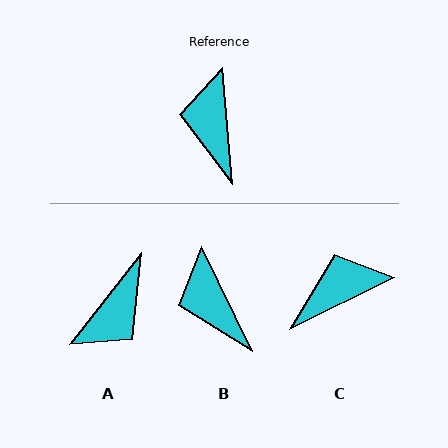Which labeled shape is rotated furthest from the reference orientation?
A, about 137 degrees away.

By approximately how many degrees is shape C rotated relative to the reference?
Approximately 68 degrees clockwise.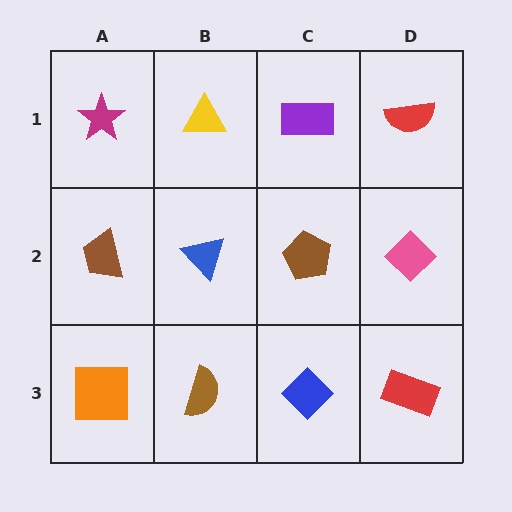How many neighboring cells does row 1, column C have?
3.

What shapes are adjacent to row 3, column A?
A brown trapezoid (row 2, column A), a brown semicircle (row 3, column B).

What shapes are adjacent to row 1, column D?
A pink diamond (row 2, column D), a purple rectangle (row 1, column C).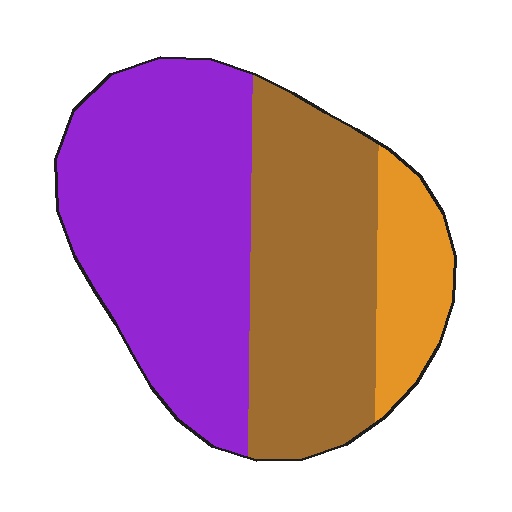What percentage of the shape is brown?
Brown covers 38% of the shape.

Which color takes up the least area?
Orange, at roughly 15%.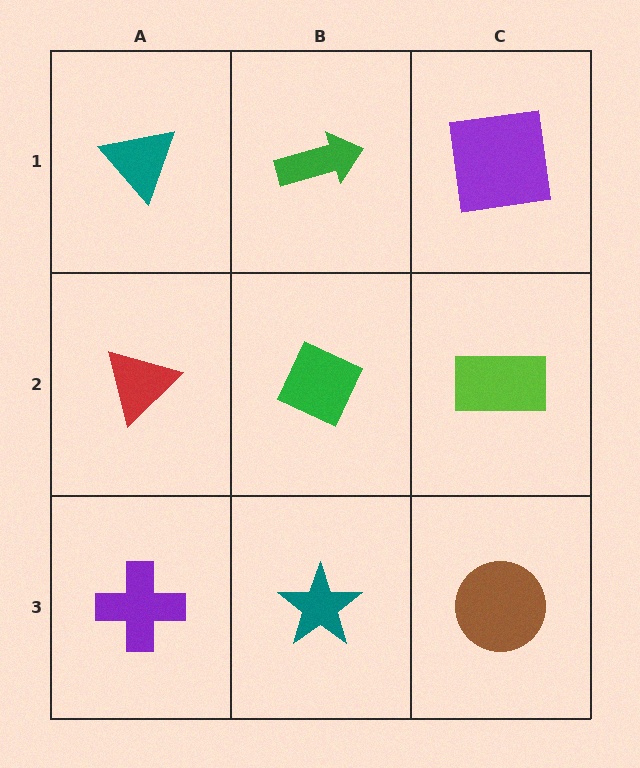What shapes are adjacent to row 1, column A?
A red triangle (row 2, column A), a green arrow (row 1, column B).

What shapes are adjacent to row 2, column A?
A teal triangle (row 1, column A), a purple cross (row 3, column A), a green diamond (row 2, column B).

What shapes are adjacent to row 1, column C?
A lime rectangle (row 2, column C), a green arrow (row 1, column B).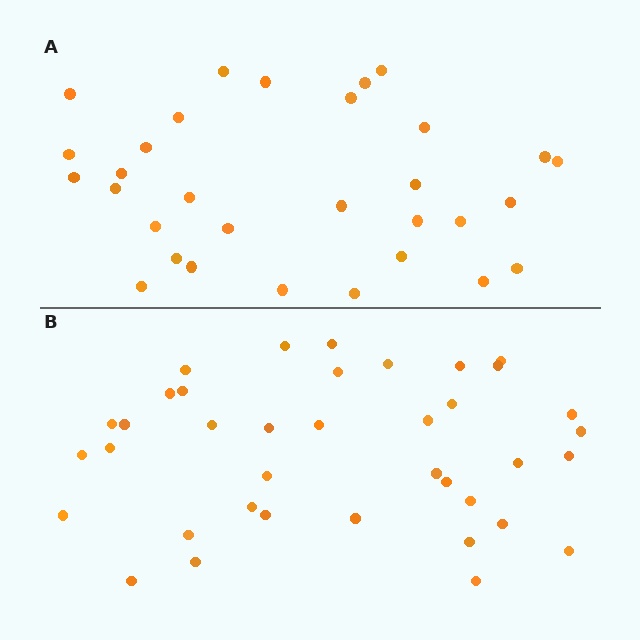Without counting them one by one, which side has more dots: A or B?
Region B (the bottom region) has more dots.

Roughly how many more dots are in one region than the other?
Region B has roughly 8 or so more dots than region A.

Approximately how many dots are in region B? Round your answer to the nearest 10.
About 40 dots. (The exact count is 38, which rounds to 40.)